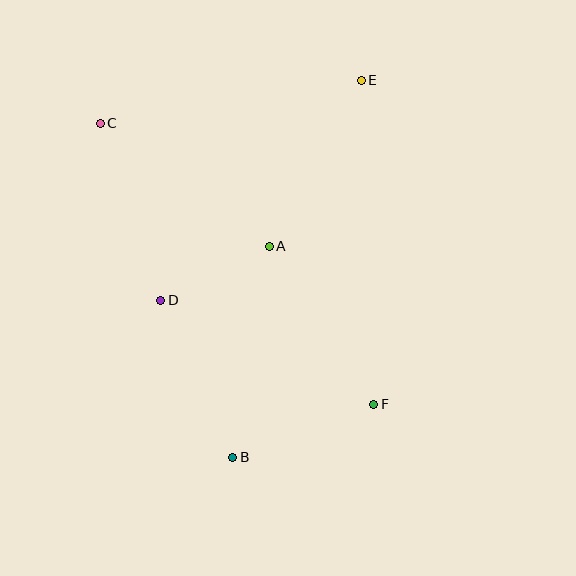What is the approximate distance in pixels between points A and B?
The distance between A and B is approximately 214 pixels.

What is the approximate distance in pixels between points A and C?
The distance between A and C is approximately 209 pixels.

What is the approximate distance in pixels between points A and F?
The distance between A and F is approximately 190 pixels.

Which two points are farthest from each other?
Points B and E are farthest from each other.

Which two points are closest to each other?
Points A and D are closest to each other.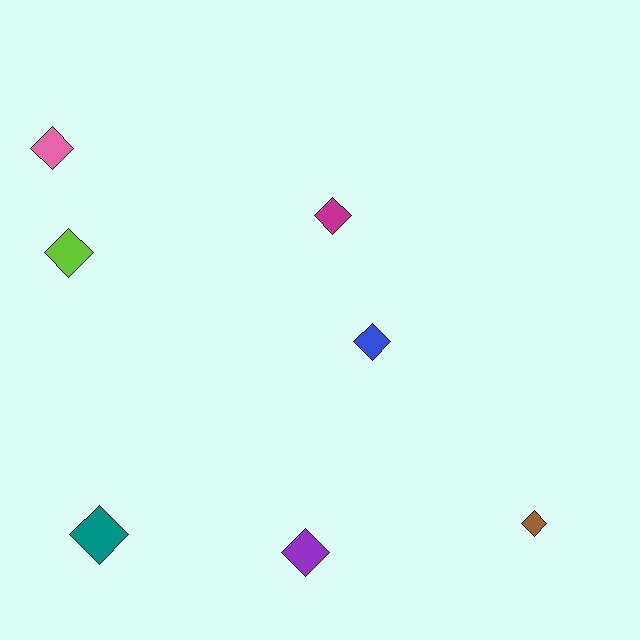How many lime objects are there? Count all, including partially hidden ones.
There is 1 lime object.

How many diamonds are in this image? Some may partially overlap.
There are 7 diamonds.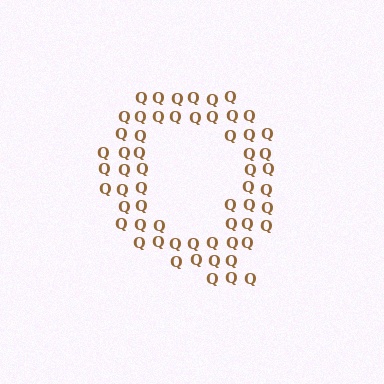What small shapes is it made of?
It is made of small letter Q's.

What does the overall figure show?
The overall figure shows the letter Q.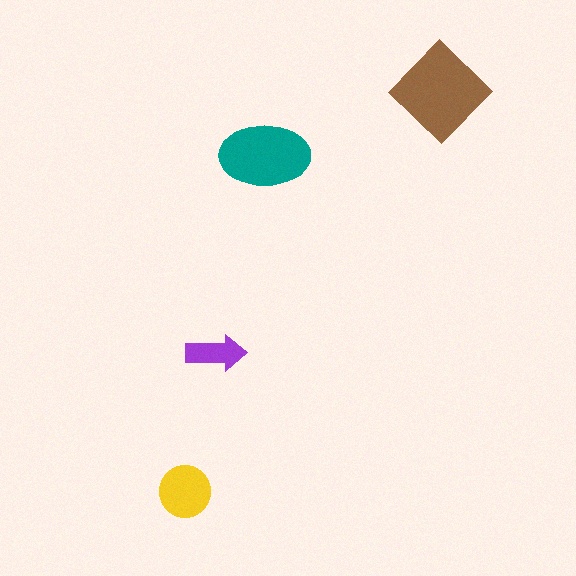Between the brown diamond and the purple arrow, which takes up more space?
The brown diamond.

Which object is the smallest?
The purple arrow.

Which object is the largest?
The brown diamond.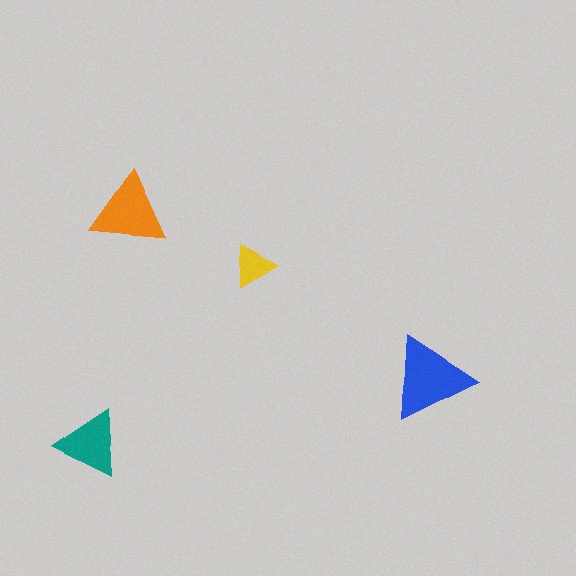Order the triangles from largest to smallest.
the blue one, the orange one, the teal one, the yellow one.